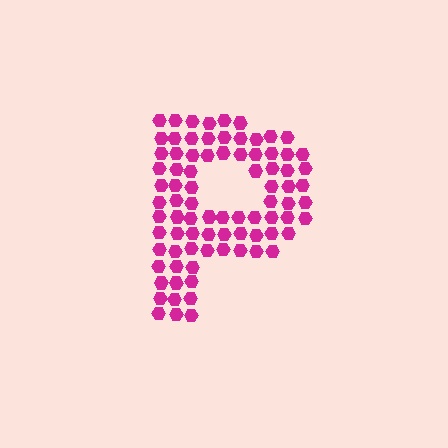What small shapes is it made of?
It is made of small hexagons.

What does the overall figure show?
The overall figure shows the letter P.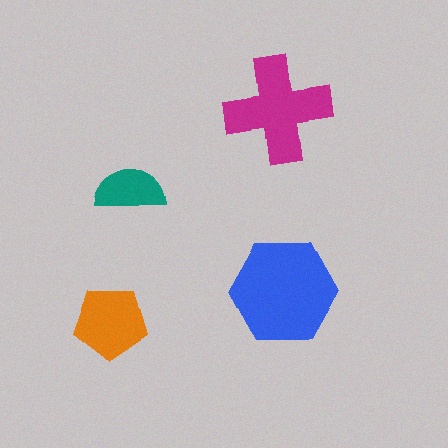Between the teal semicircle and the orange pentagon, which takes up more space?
The orange pentagon.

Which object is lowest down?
The orange pentagon is bottommost.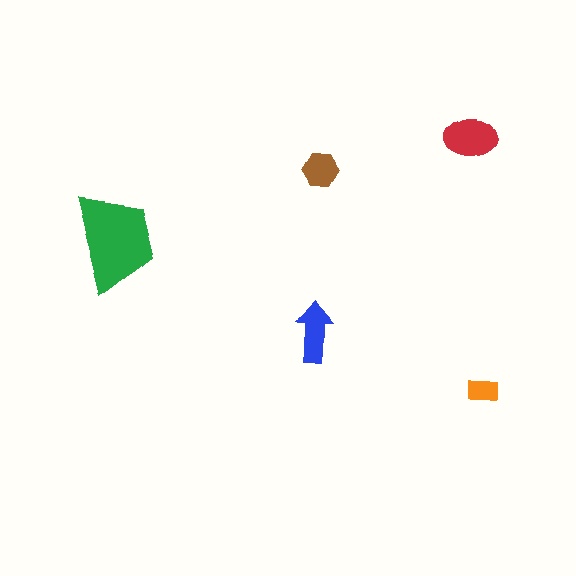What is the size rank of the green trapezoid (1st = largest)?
1st.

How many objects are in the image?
There are 5 objects in the image.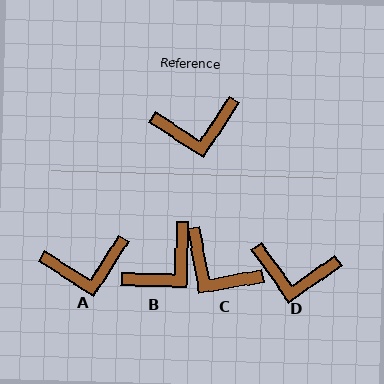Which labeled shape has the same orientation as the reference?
A.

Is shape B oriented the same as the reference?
No, it is off by about 31 degrees.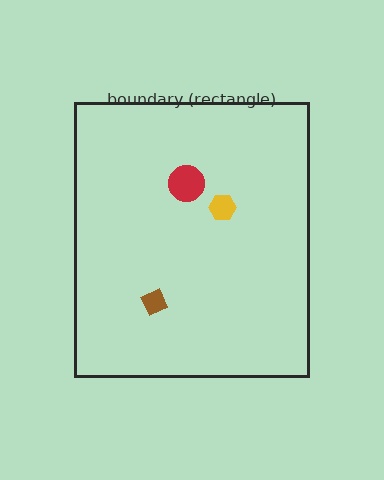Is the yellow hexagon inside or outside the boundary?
Inside.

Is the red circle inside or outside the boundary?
Inside.